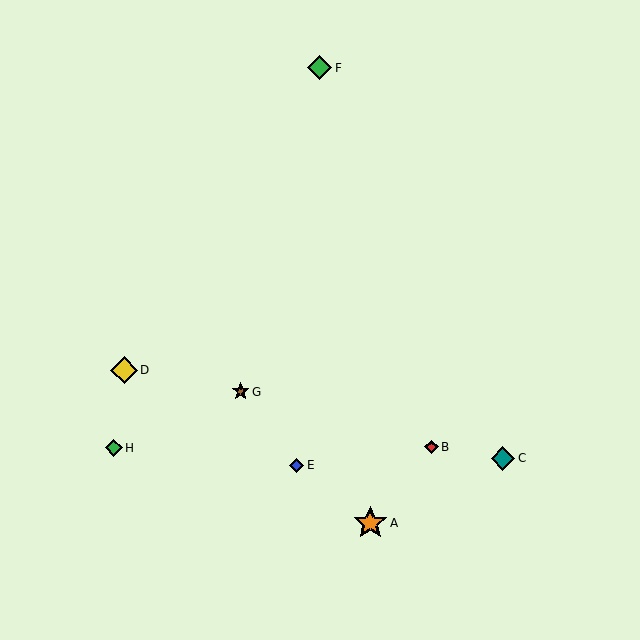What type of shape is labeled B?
Shape B is a red diamond.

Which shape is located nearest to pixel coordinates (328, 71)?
The green diamond (labeled F) at (319, 68) is nearest to that location.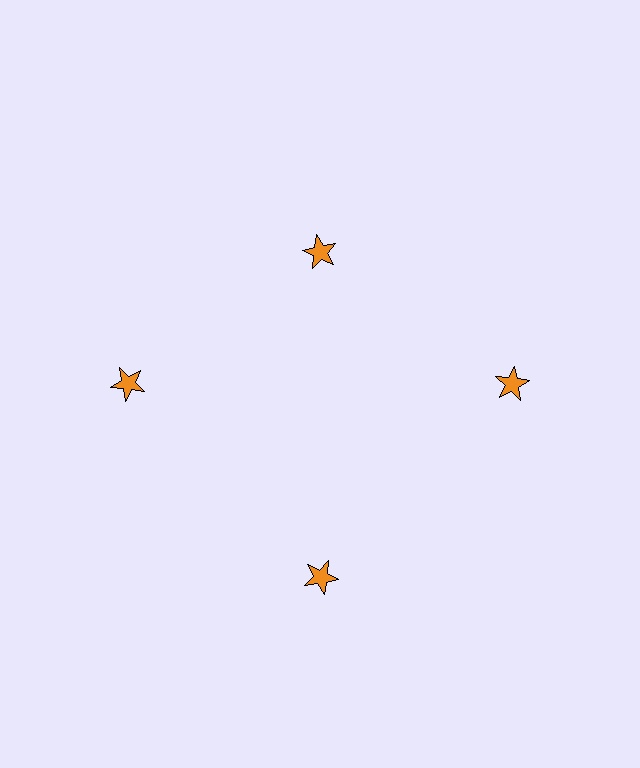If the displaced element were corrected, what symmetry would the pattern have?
It would have 4-fold rotational symmetry — the pattern would map onto itself every 90 degrees.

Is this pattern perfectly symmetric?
No. The 4 orange stars are arranged in a ring, but one element near the 12 o'clock position is pulled inward toward the center, breaking the 4-fold rotational symmetry.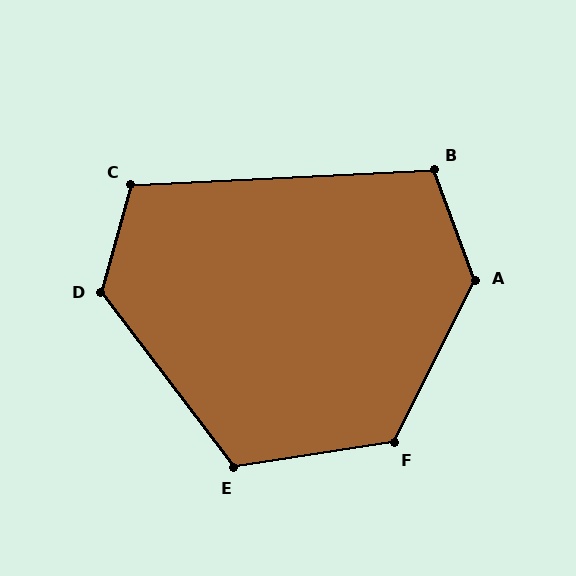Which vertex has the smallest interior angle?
B, at approximately 108 degrees.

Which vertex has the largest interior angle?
A, at approximately 133 degrees.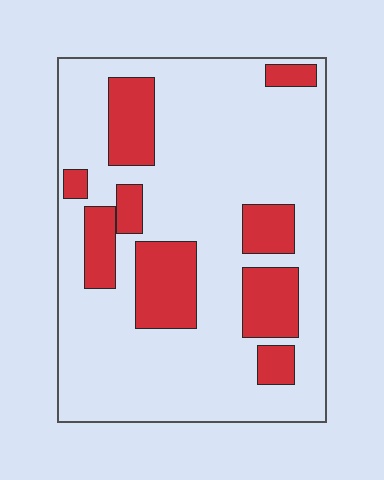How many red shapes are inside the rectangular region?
9.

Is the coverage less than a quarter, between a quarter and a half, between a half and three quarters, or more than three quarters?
Less than a quarter.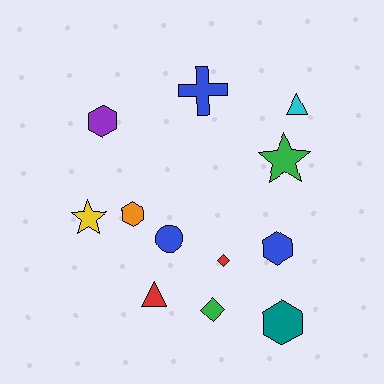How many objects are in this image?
There are 12 objects.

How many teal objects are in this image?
There is 1 teal object.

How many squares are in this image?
There are no squares.